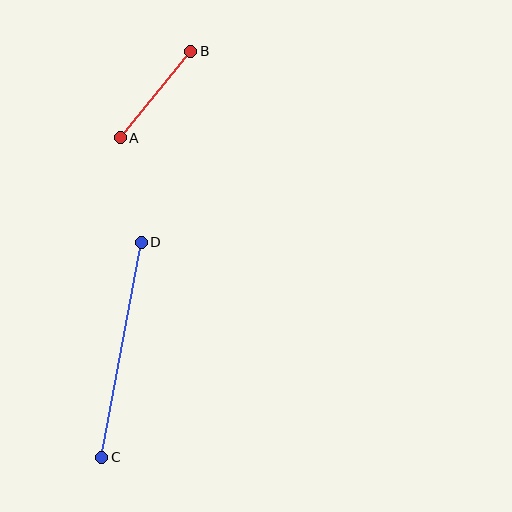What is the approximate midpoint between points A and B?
The midpoint is at approximately (155, 94) pixels.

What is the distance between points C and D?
The distance is approximately 219 pixels.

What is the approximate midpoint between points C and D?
The midpoint is at approximately (122, 350) pixels.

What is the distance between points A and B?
The distance is approximately 111 pixels.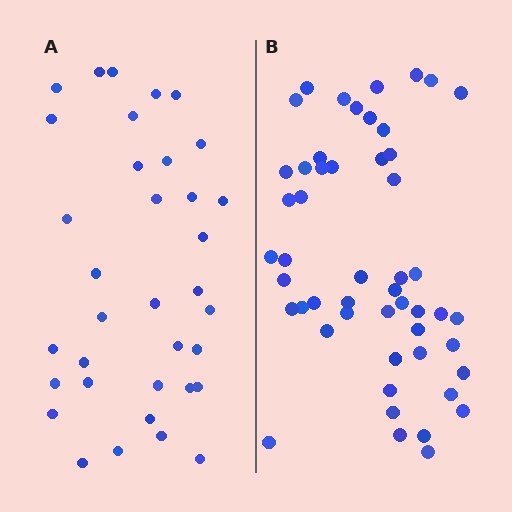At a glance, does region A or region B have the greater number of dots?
Region B (the right region) has more dots.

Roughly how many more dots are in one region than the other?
Region B has approximately 15 more dots than region A.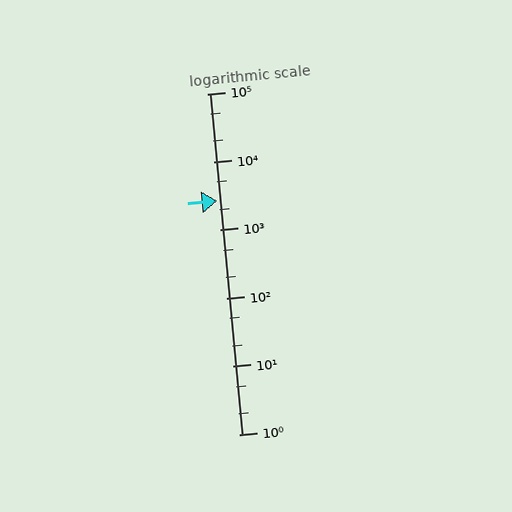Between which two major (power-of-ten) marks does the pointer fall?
The pointer is between 1000 and 10000.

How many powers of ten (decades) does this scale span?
The scale spans 5 decades, from 1 to 100000.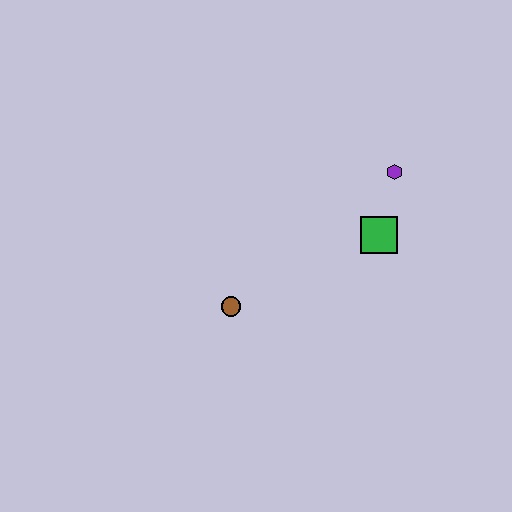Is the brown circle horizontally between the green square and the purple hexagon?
No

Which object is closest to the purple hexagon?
The green square is closest to the purple hexagon.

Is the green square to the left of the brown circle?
No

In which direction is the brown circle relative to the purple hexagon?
The brown circle is to the left of the purple hexagon.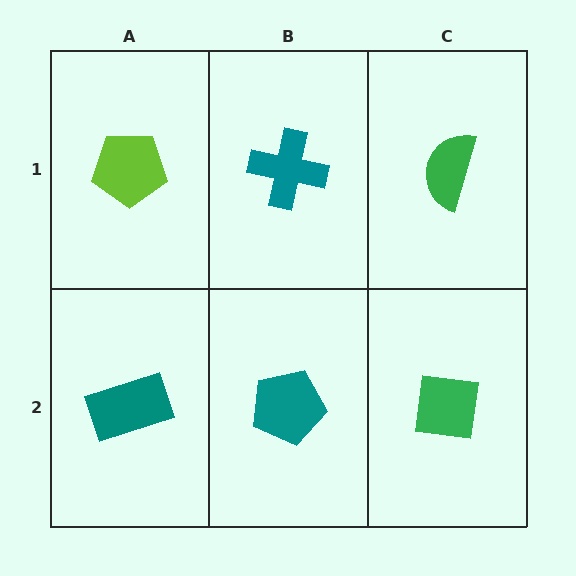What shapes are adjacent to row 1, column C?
A green square (row 2, column C), a teal cross (row 1, column B).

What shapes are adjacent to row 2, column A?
A lime pentagon (row 1, column A), a teal pentagon (row 2, column B).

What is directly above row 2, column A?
A lime pentagon.